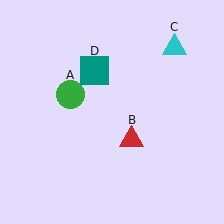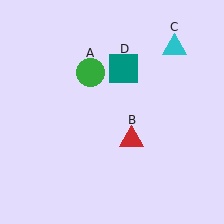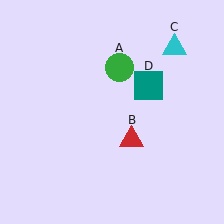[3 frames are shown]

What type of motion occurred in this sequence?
The green circle (object A), teal square (object D) rotated clockwise around the center of the scene.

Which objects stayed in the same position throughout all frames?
Red triangle (object B) and cyan triangle (object C) remained stationary.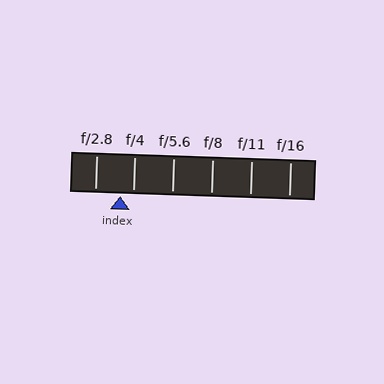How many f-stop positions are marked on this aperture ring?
There are 6 f-stop positions marked.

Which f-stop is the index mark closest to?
The index mark is closest to f/4.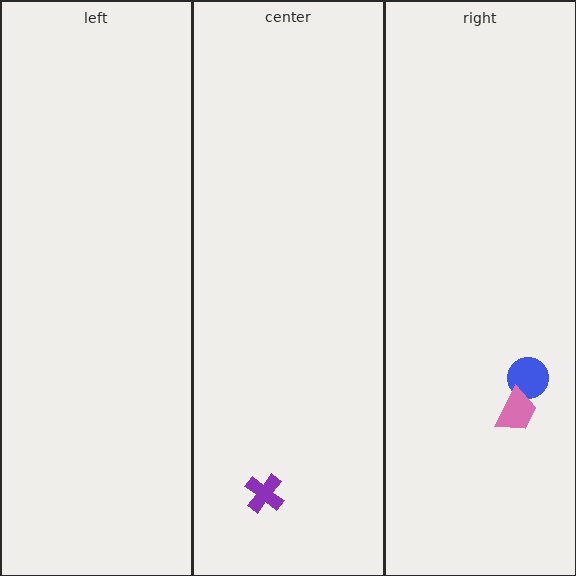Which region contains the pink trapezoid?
The right region.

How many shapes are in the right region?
2.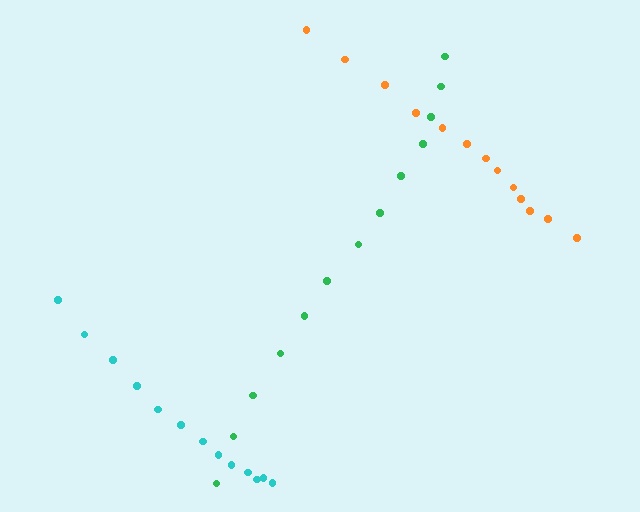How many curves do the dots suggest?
There are 3 distinct paths.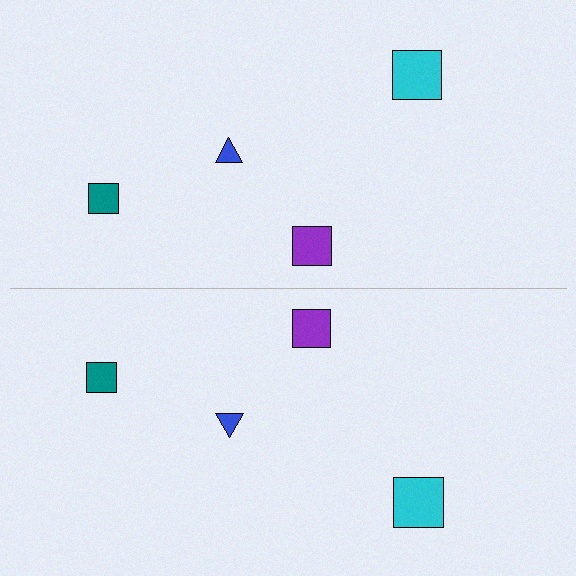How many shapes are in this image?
There are 8 shapes in this image.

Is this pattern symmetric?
Yes, this pattern has bilateral (reflection) symmetry.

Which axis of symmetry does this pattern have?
The pattern has a horizontal axis of symmetry running through the center of the image.